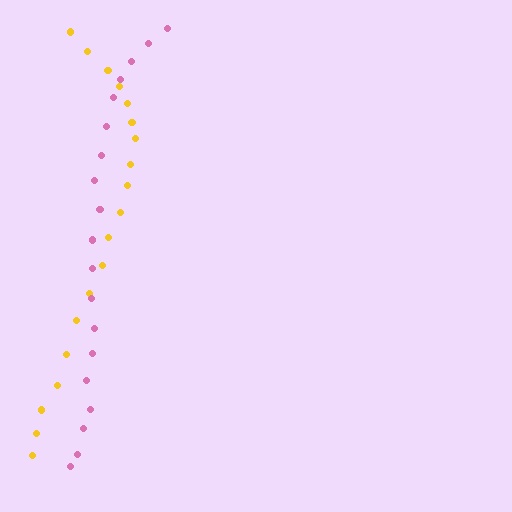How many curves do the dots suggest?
There are 2 distinct paths.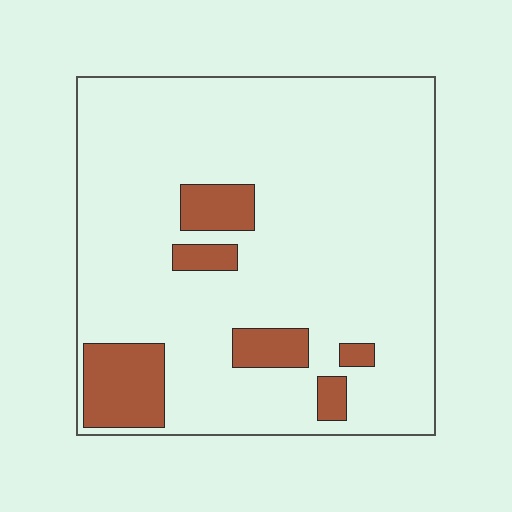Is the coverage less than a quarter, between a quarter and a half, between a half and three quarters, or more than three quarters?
Less than a quarter.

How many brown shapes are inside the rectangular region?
6.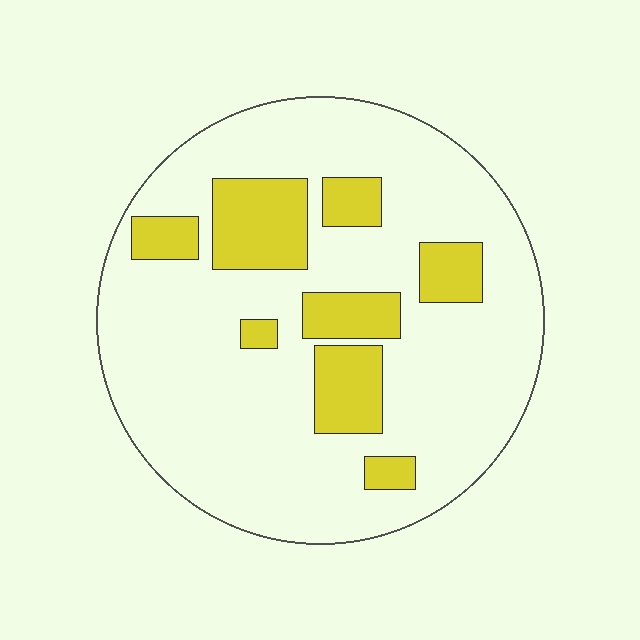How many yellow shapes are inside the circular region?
8.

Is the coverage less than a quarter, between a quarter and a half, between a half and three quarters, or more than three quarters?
Less than a quarter.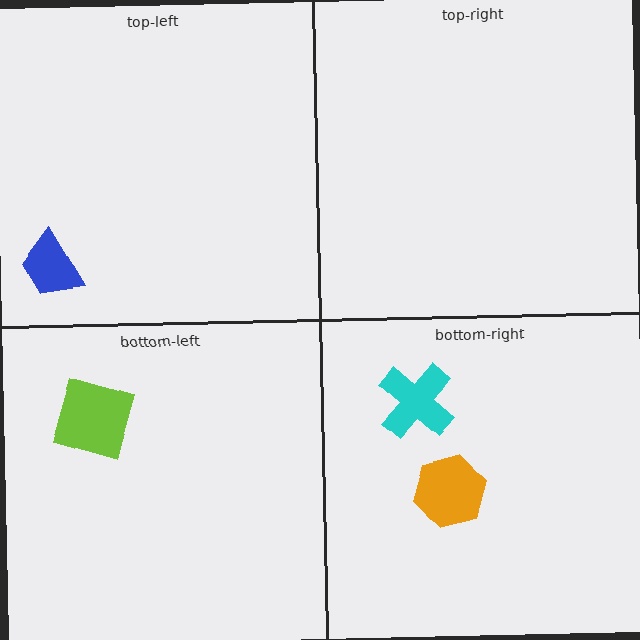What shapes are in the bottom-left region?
The lime square.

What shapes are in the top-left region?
The blue trapezoid.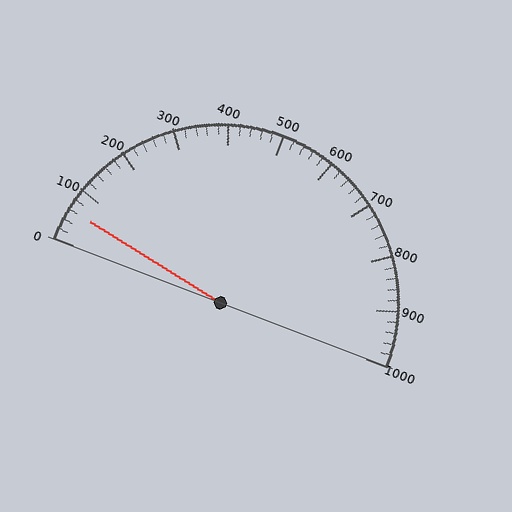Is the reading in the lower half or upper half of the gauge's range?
The reading is in the lower half of the range (0 to 1000).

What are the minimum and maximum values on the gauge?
The gauge ranges from 0 to 1000.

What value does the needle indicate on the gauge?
The needle indicates approximately 60.